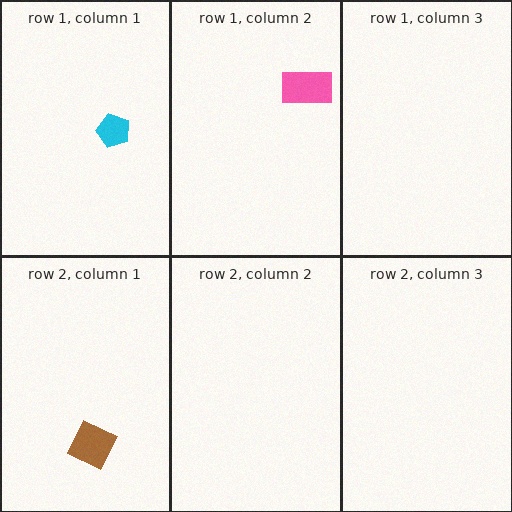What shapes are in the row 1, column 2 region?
The pink rectangle.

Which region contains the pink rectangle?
The row 1, column 2 region.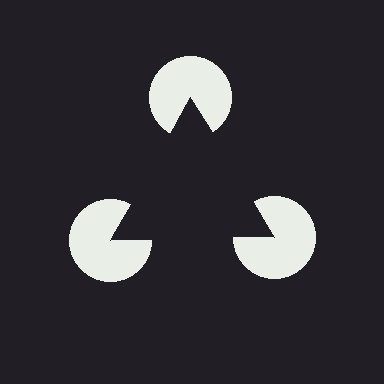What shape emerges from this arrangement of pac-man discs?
An illusory triangle — its edges are inferred from the aligned wedge cuts in the pac-man discs, not physically drawn.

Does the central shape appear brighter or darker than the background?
It typically appears slightly darker than the background, even though no actual brightness change is drawn.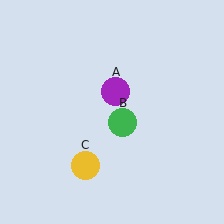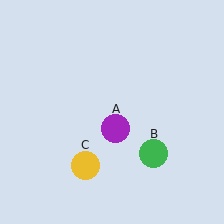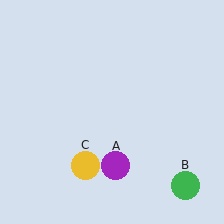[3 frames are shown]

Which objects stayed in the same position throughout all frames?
Yellow circle (object C) remained stationary.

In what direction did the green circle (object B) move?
The green circle (object B) moved down and to the right.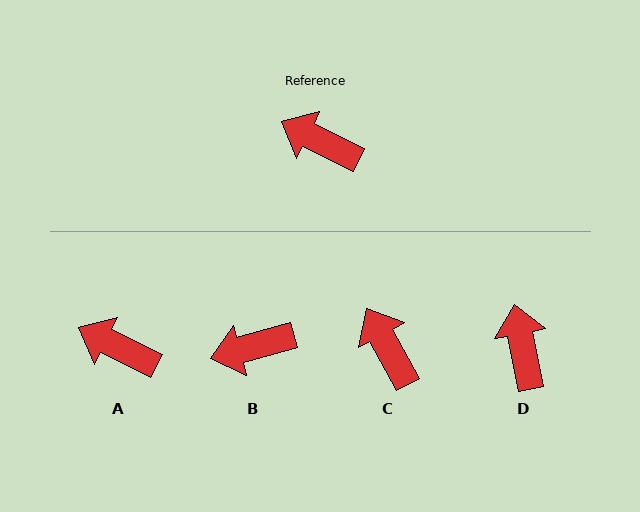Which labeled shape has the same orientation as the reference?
A.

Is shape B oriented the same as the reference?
No, it is off by about 42 degrees.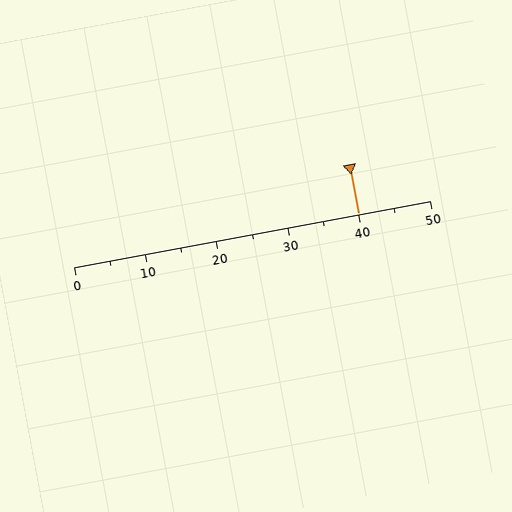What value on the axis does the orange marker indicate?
The marker indicates approximately 40.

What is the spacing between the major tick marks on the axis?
The major ticks are spaced 10 apart.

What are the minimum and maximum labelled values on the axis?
The axis runs from 0 to 50.